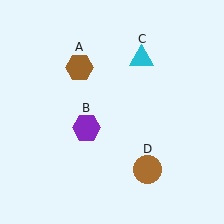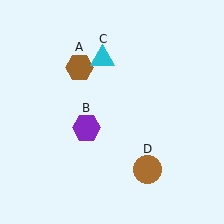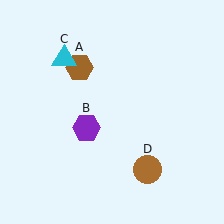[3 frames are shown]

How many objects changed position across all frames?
1 object changed position: cyan triangle (object C).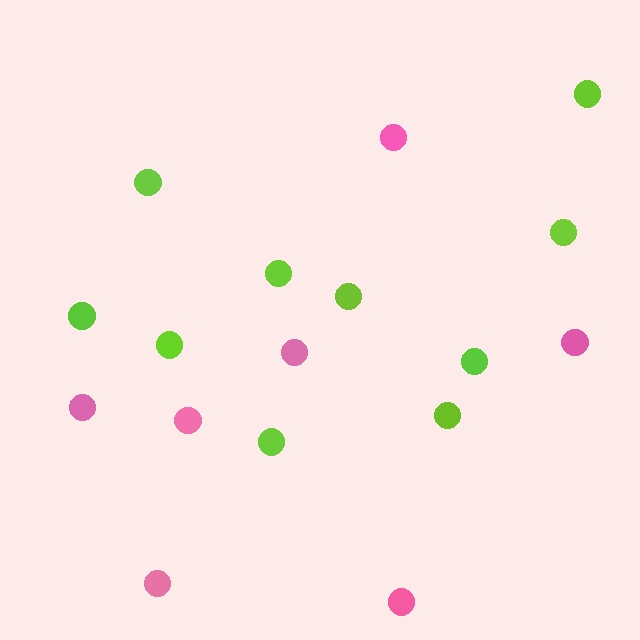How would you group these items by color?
There are 2 groups: one group of pink circles (7) and one group of lime circles (10).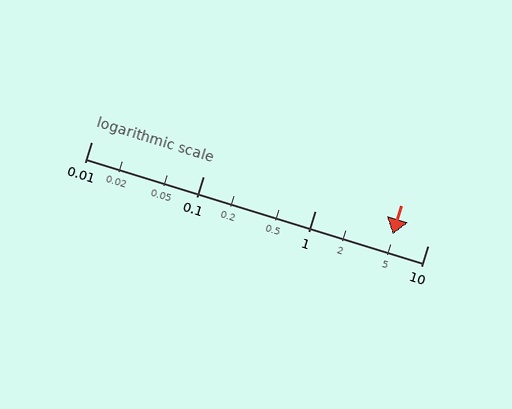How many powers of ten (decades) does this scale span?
The scale spans 3 decades, from 0.01 to 10.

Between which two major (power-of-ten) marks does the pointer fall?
The pointer is between 1 and 10.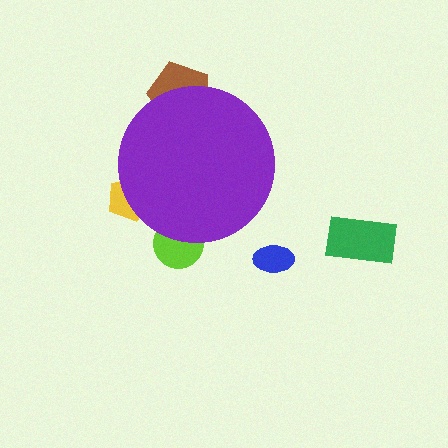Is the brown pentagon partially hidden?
Yes, the brown pentagon is partially hidden behind the purple circle.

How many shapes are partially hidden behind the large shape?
3 shapes are partially hidden.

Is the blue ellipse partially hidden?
No, the blue ellipse is fully visible.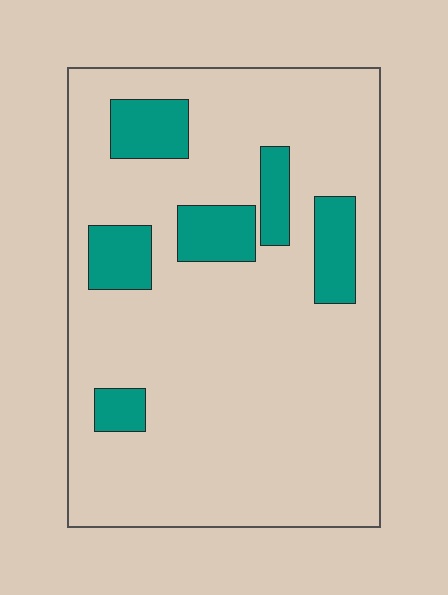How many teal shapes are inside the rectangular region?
6.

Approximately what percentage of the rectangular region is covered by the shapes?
Approximately 15%.